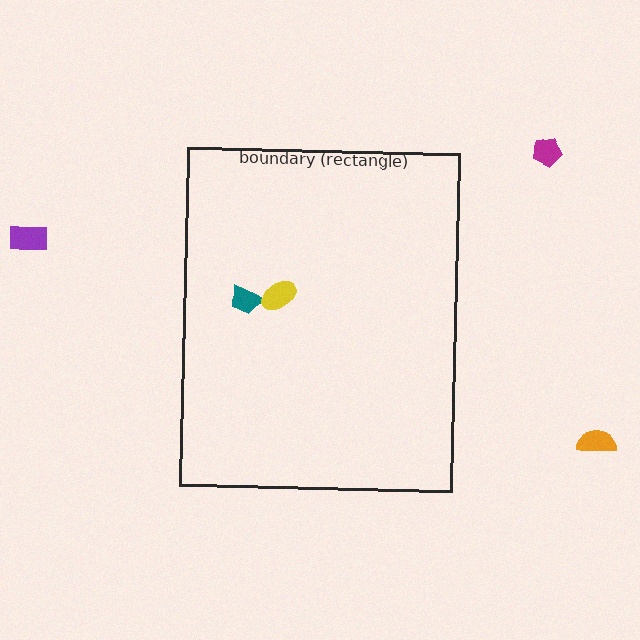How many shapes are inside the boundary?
2 inside, 3 outside.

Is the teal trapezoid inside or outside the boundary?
Inside.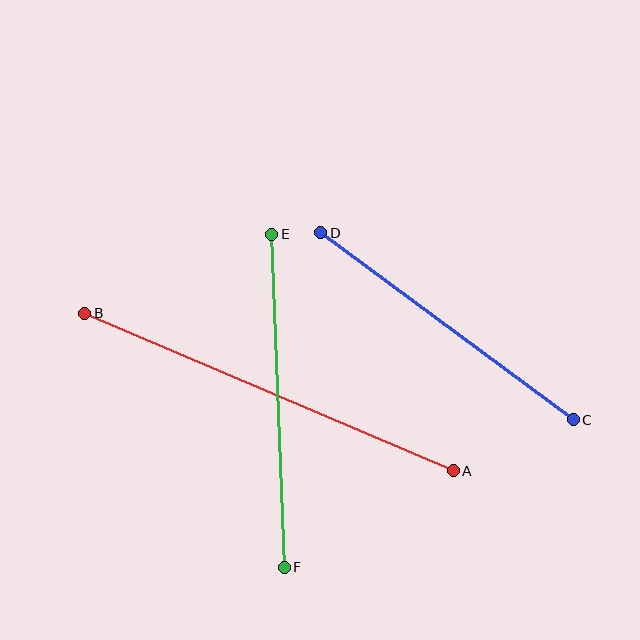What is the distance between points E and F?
The distance is approximately 333 pixels.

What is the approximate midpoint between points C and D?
The midpoint is at approximately (447, 326) pixels.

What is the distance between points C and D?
The distance is approximately 314 pixels.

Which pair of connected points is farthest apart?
Points A and B are farthest apart.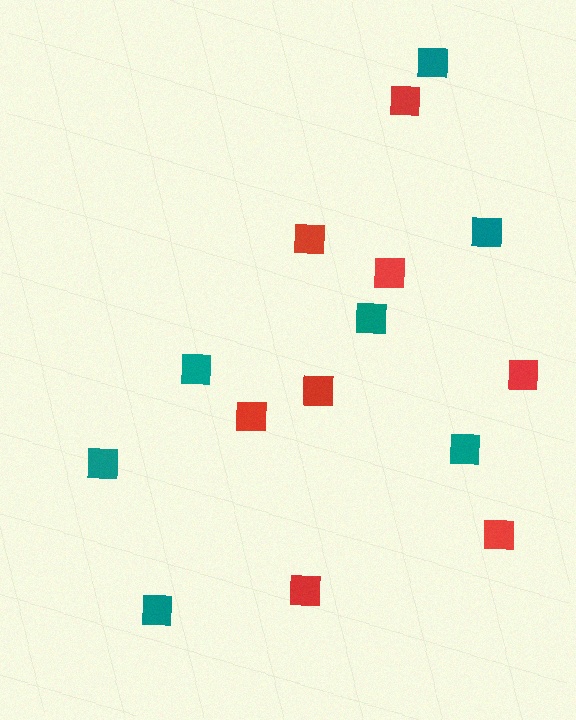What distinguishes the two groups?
There are 2 groups: one group of teal squares (7) and one group of red squares (8).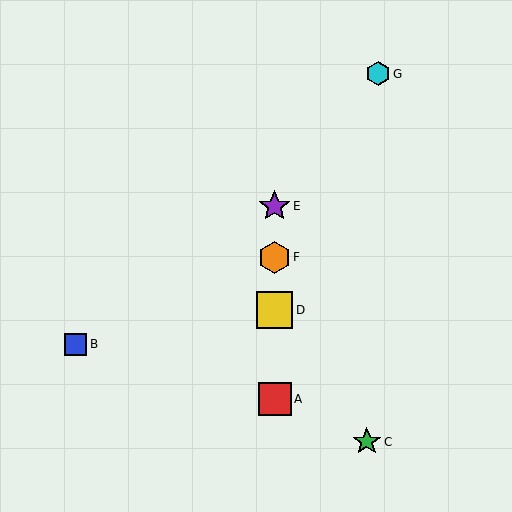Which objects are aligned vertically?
Objects A, D, E, F are aligned vertically.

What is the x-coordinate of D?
Object D is at x≈275.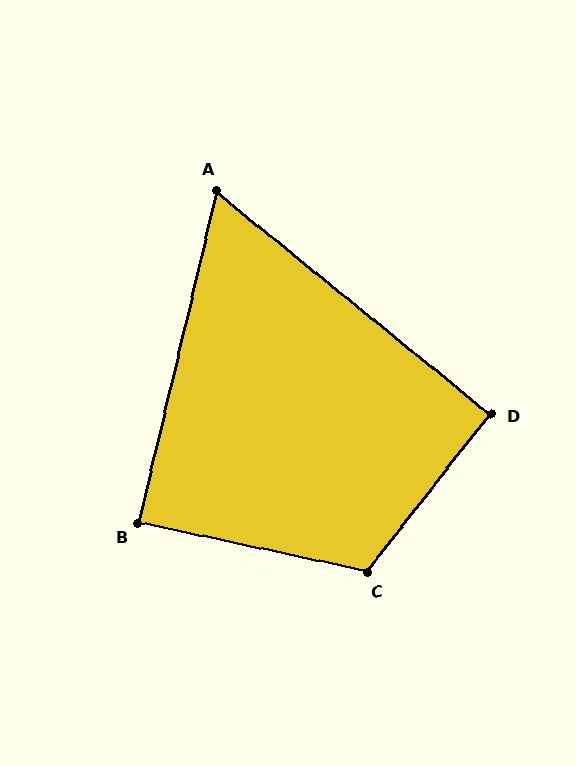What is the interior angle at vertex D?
Approximately 91 degrees (approximately right).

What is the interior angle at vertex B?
Approximately 89 degrees (approximately right).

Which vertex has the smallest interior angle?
A, at approximately 64 degrees.